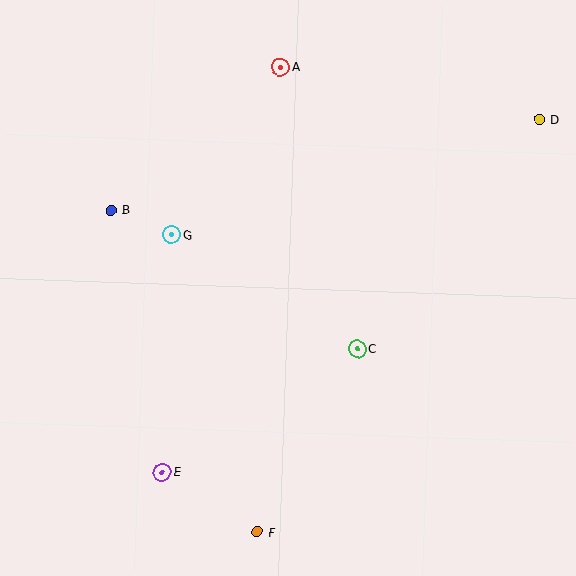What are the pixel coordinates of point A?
Point A is at (281, 67).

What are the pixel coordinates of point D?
Point D is at (540, 119).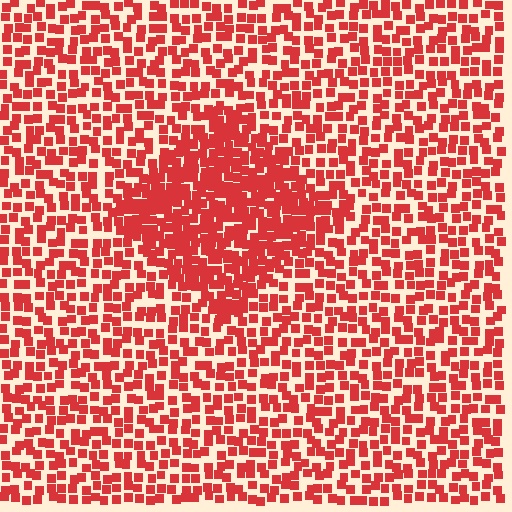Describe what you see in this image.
The image contains small red elements arranged at two different densities. A diamond-shaped region is visible where the elements are more densely packed than the surrounding area.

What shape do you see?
I see a diamond.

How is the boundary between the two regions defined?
The boundary is defined by a change in element density (approximately 1.8x ratio). All elements are the same color, size, and shape.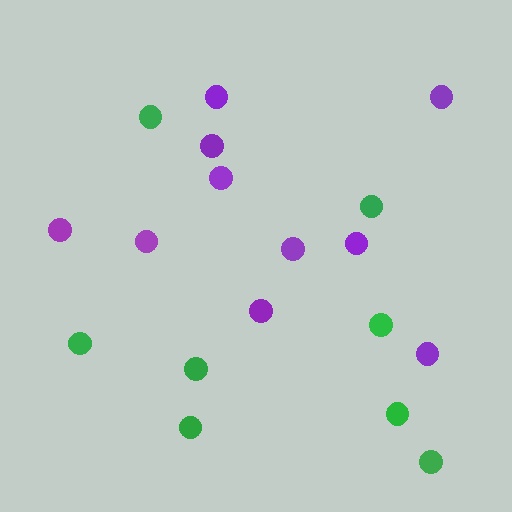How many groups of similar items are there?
There are 2 groups: one group of green circles (8) and one group of purple circles (10).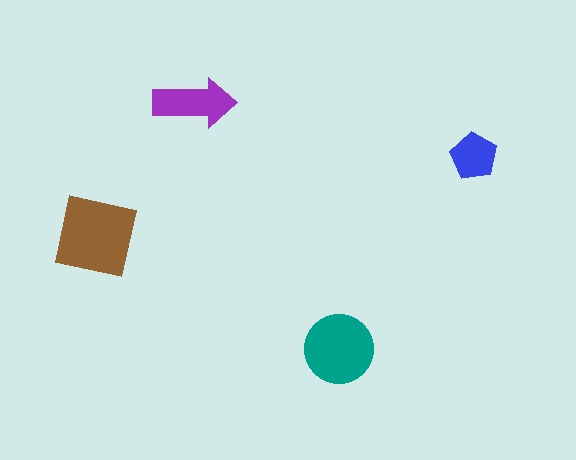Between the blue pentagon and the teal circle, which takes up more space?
The teal circle.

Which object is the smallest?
The blue pentagon.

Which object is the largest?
The brown square.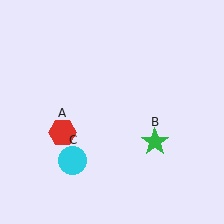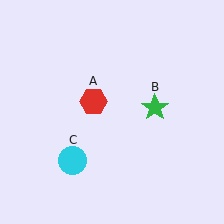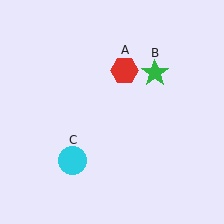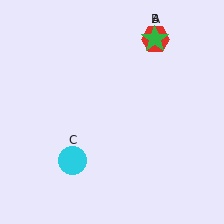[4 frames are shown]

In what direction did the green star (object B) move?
The green star (object B) moved up.